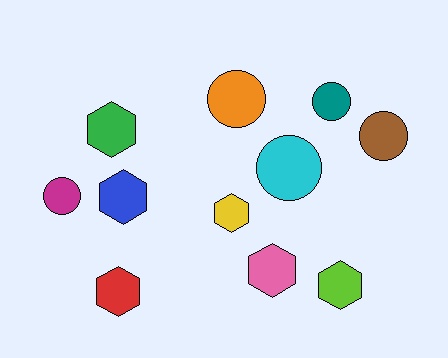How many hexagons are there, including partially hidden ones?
There are 6 hexagons.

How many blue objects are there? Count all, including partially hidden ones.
There is 1 blue object.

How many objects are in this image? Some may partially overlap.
There are 11 objects.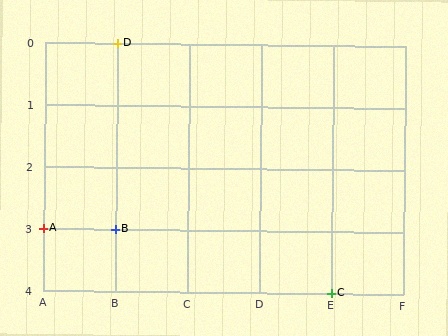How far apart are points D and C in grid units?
Points D and C are 3 columns and 4 rows apart (about 5.0 grid units diagonally).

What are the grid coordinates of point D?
Point D is at grid coordinates (B, 0).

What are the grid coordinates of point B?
Point B is at grid coordinates (B, 3).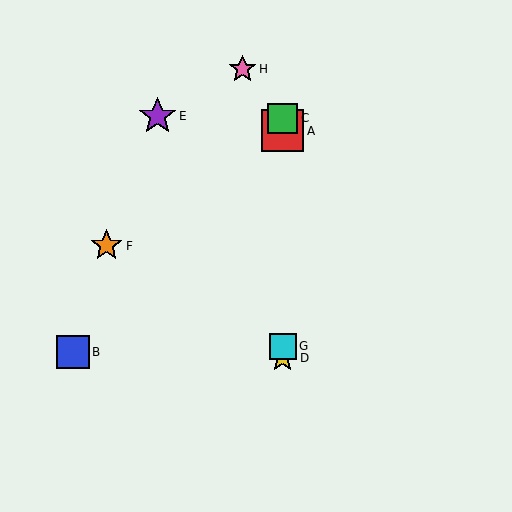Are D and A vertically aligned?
Yes, both are at x≈283.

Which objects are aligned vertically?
Objects A, C, D, G are aligned vertically.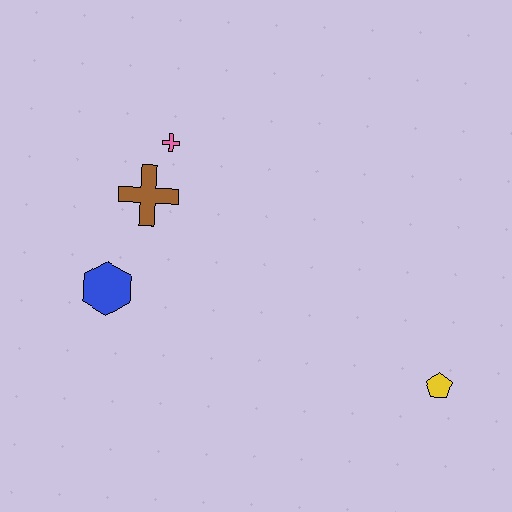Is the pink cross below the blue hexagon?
No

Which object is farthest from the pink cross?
The yellow pentagon is farthest from the pink cross.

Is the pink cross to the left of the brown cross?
No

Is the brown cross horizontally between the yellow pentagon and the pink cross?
No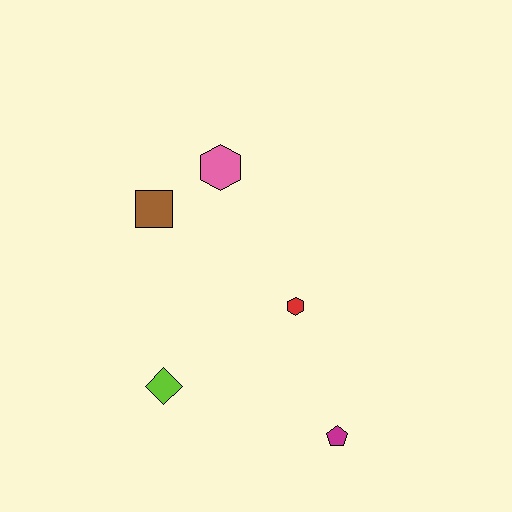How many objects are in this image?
There are 5 objects.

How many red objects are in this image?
There is 1 red object.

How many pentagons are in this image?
There is 1 pentagon.